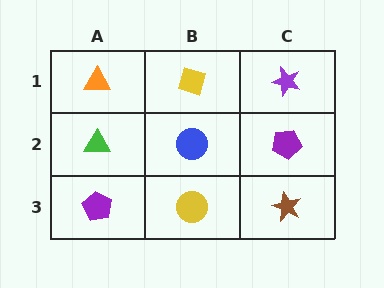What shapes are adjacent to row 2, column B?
A yellow diamond (row 1, column B), a yellow circle (row 3, column B), a green triangle (row 2, column A), a purple pentagon (row 2, column C).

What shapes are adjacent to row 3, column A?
A green triangle (row 2, column A), a yellow circle (row 3, column B).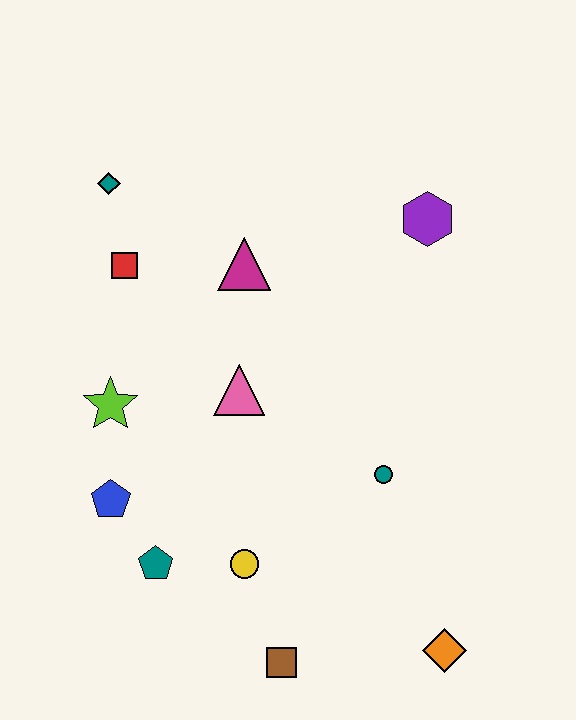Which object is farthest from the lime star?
The orange diamond is farthest from the lime star.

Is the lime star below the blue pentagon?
No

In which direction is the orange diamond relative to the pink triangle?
The orange diamond is below the pink triangle.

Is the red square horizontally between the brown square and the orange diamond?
No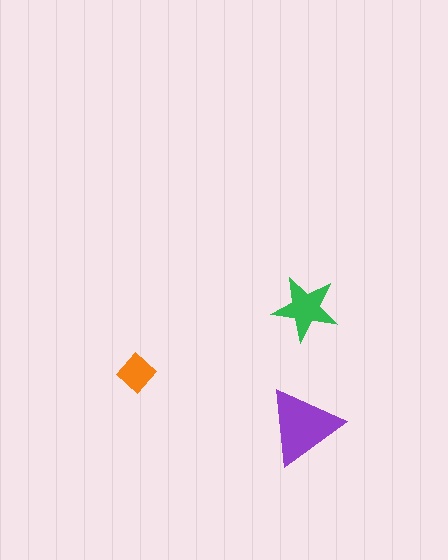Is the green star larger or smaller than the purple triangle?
Smaller.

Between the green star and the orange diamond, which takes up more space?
The green star.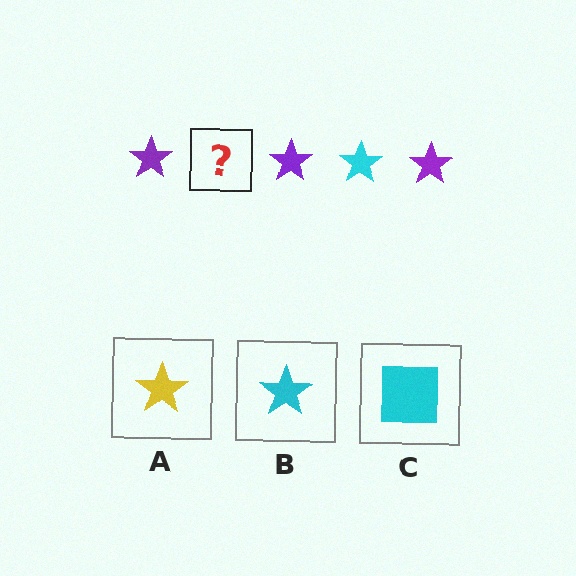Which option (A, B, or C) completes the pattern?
B.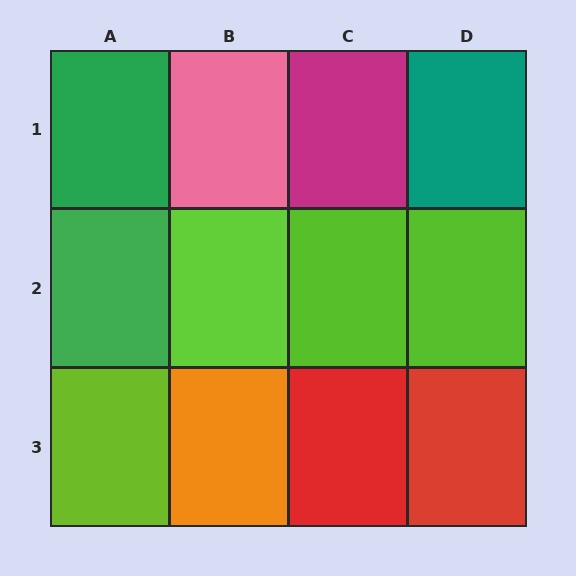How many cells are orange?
1 cell is orange.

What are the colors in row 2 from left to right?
Green, lime, lime, lime.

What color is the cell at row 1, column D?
Teal.